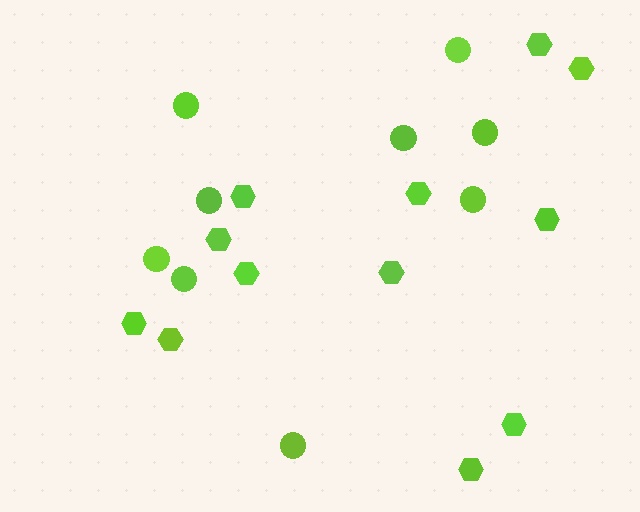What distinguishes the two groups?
There are 2 groups: one group of circles (9) and one group of hexagons (12).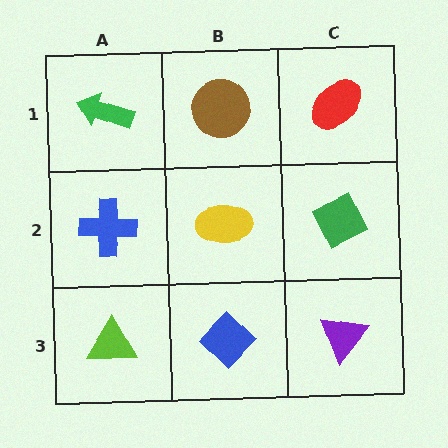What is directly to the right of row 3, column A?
A blue diamond.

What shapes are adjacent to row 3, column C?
A green diamond (row 2, column C), a blue diamond (row 3, column B).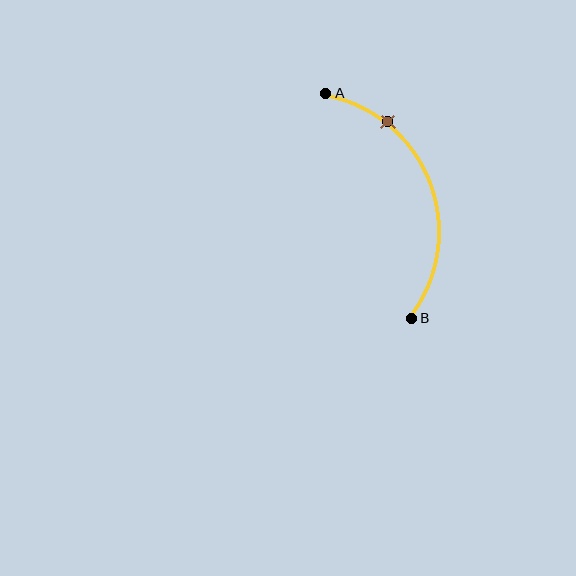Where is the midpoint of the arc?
The arc midpoint is the point on the curve farthest from the straight line joining A and B. It sits to the right of that line.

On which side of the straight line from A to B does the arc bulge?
The arc bulges to the right of the straight line connecting A and B.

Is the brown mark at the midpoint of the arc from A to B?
No. The brown mark lies on the arc but is closer to endpoint A. The arc midpoint would be at the point on the curve equidistant along the arc from both A and B.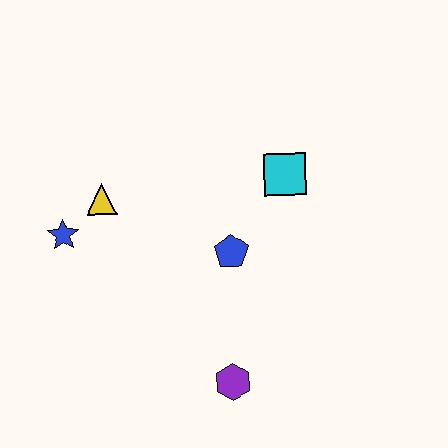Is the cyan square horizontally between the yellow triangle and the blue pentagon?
No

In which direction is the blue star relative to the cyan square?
The blue star is to the left of the cyan square.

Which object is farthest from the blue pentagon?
The blue star is farthest from the blue pentagon.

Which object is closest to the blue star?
The yellow triangle is closest to the blue star.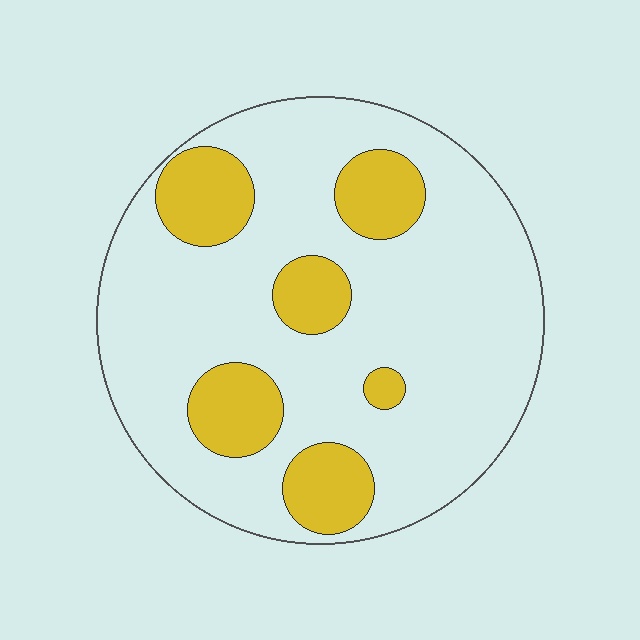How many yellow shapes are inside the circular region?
6.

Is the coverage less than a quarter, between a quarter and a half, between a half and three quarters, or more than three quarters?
Less than a quarter.